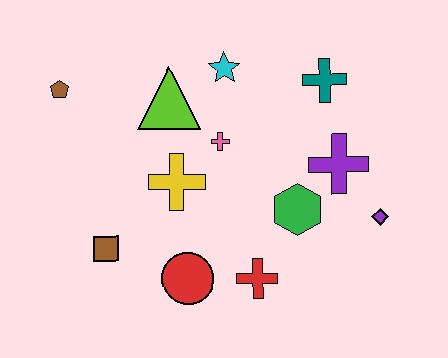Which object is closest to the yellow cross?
The pink cross is closest to the yellow cross.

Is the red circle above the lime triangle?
No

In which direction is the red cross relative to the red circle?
The red cross is to the right of the red circle.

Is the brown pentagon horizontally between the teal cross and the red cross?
No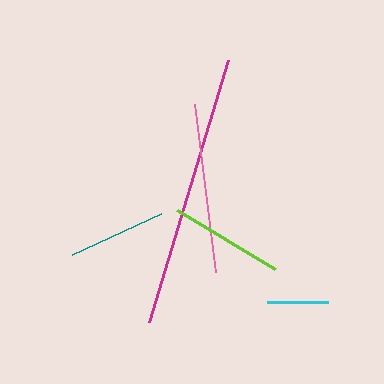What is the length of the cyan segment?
The cyan segment is approximately 60 pixels long.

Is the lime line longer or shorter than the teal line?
The lime line is longer than the teal line.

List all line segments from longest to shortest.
From longest to shortest: magenta, pink, lime, teal, cyan.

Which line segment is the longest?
The magenta line is the longest at approximately 274 pixels.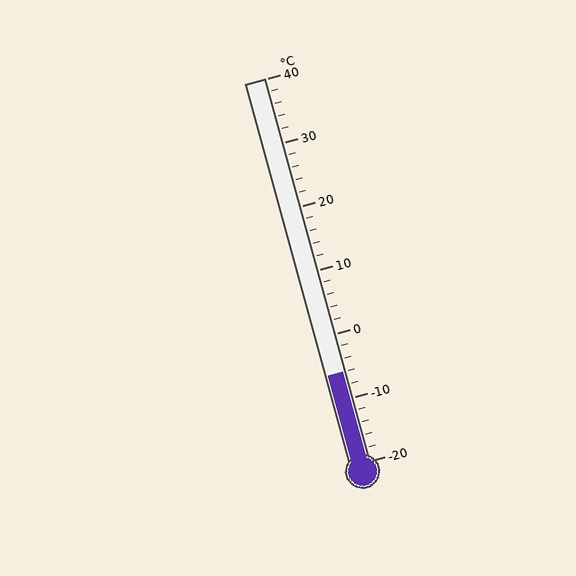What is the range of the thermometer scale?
The thermometer scale ranges from -20°C to 40°C.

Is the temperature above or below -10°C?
The temperature is above -10°C.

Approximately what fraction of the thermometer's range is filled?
The thermometer is filled to approximately 25% of its range.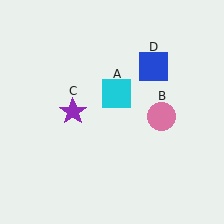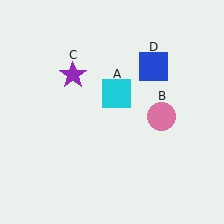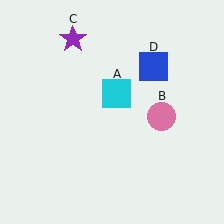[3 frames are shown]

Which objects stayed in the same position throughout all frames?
Cyan square (object A) and pink circle (object B) and blue square (object D) remained stationary.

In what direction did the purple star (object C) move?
The purple star (object C) moved up.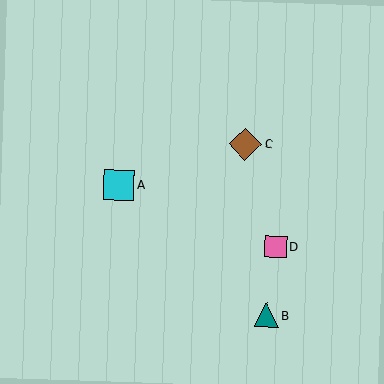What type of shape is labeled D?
Shape D is a pink square.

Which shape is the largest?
The brown diamond (labeled C) is the largest.